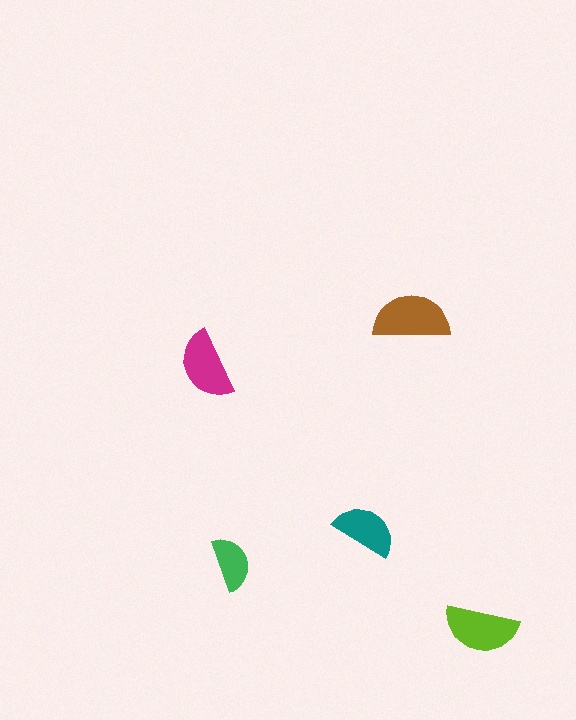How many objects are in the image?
There are 5 objects in the image.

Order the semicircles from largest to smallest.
the brown one, the lime one, the magenta one, the teal one, the green one.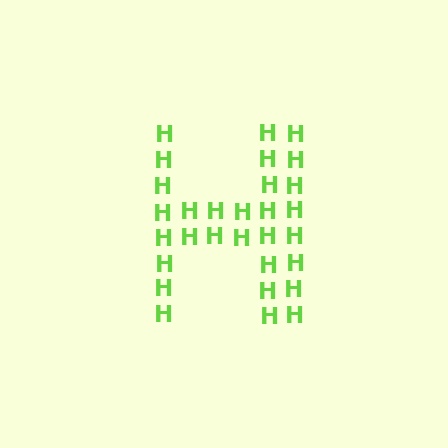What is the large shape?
The large shape is the letter H.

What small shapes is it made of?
It is made of small letter H's.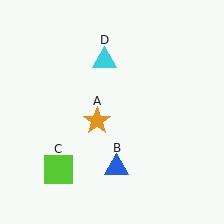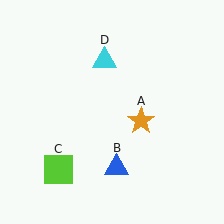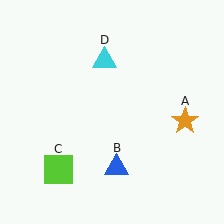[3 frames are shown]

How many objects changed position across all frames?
1 object changed position: orange star (object A).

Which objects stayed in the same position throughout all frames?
Blue triangle (object B) and lime square (object C) and cyan triangle (object D) remained stationary.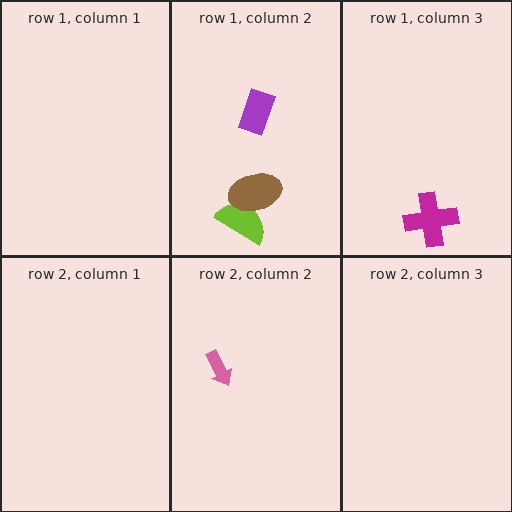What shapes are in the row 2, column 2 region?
The pink arrow.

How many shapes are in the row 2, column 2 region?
1.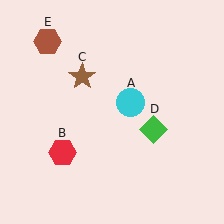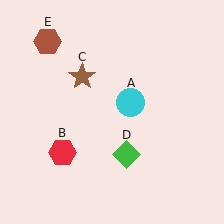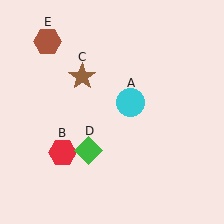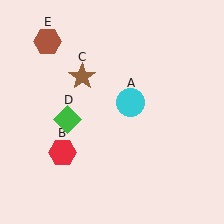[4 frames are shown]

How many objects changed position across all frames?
1 object changed position: green diamond (object D).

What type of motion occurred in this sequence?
The green diamond (object D) rotated clockwise around the center of the scene.